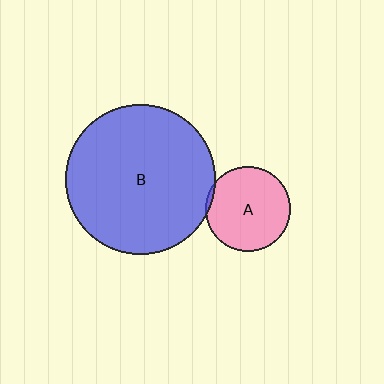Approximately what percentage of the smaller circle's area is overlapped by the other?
Approximately 5%.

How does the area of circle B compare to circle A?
Approximately 3.1 times.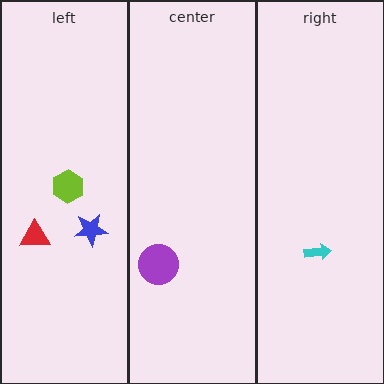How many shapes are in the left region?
3.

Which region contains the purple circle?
The center region.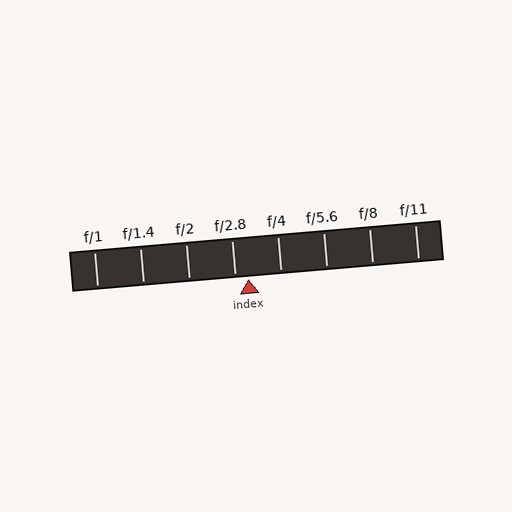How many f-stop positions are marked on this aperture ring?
There are 8 f-stop positions marked.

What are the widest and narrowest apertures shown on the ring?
The widest aperture shown is f/1 and the narrowest is f/11.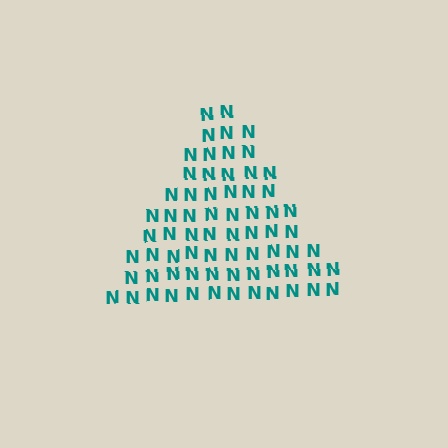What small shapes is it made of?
It is made of small letter N's.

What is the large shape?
The large shape is a triangle.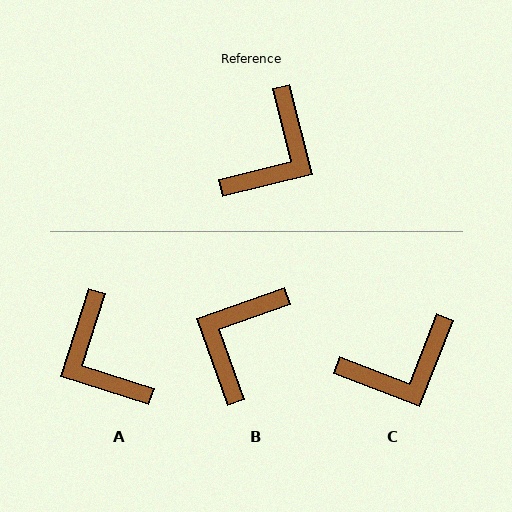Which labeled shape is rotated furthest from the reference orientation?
B, about 175 degrees away.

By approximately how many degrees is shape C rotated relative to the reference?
Approximately 35 degrees clockwise.